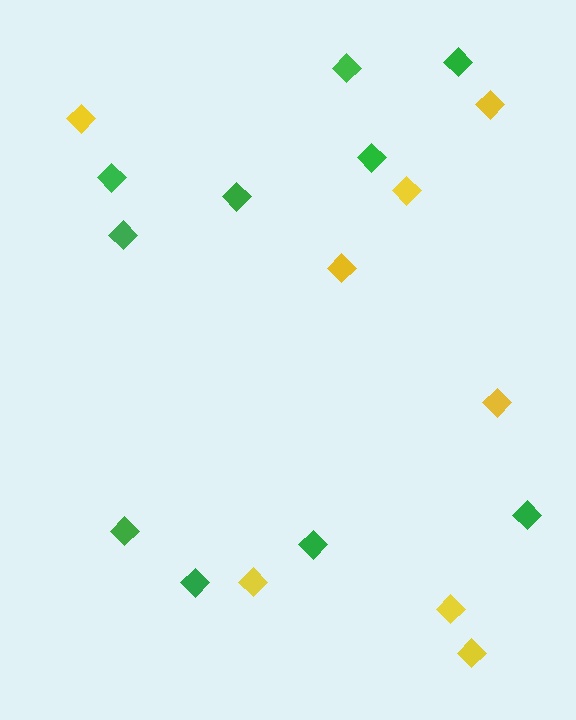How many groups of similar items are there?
There are 2 groups: one group of yellow diamonds (8) and one group of green diamonds (10).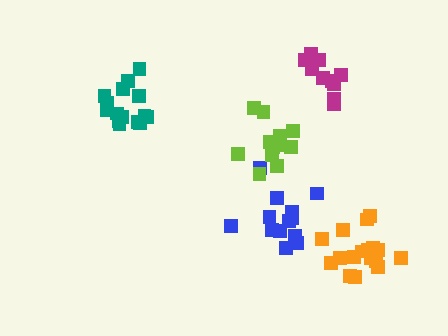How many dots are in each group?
Group 1: 13 dots, Group 2: 11 dots, Group 3: 17 dots, Group 4: 12 dots, Group 5: 15 dots (68 total).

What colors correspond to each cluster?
The clusters are colored: blue, magenta, orange, lime, teal.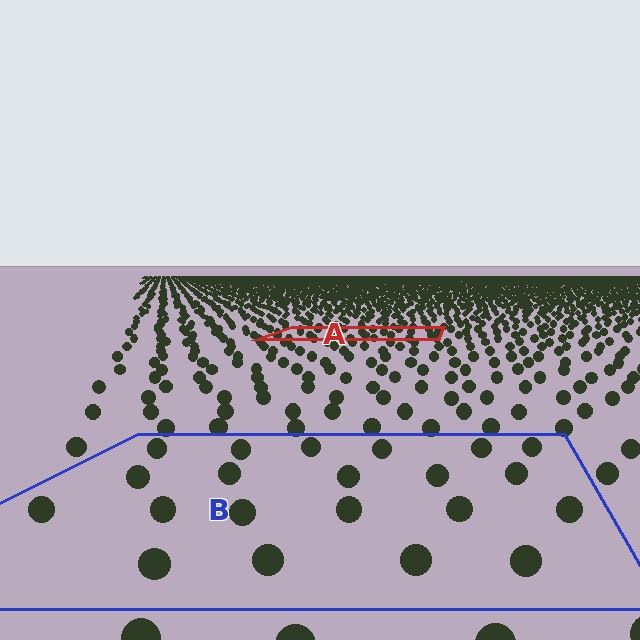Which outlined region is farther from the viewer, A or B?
Region A is farther from the viewer — the texture elements inside it appear smaller and more densely packed.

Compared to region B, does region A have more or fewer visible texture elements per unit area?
Region A has more texture elements per unit area — they are packed more densely because it is farther away.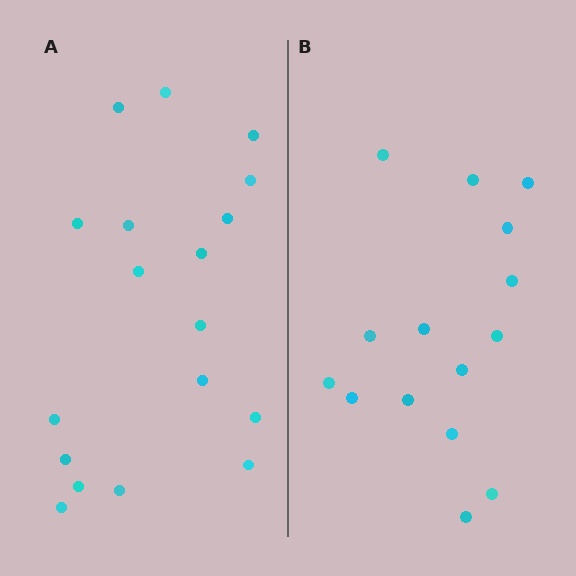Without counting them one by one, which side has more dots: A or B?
Region A (the left region) has more dots.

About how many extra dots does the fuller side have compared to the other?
Region A has just a few more — roughly 2 or 3 more dots than region B.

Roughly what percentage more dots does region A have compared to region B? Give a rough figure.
About 20% more.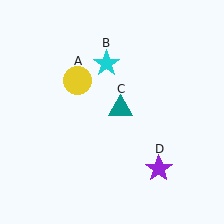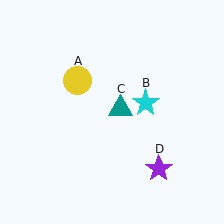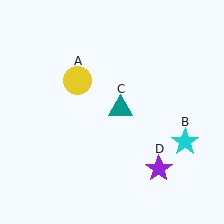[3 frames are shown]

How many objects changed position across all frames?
1 object changed position: cyan star (object B).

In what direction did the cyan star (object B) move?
The cyan star (object B) moved down and to the right.